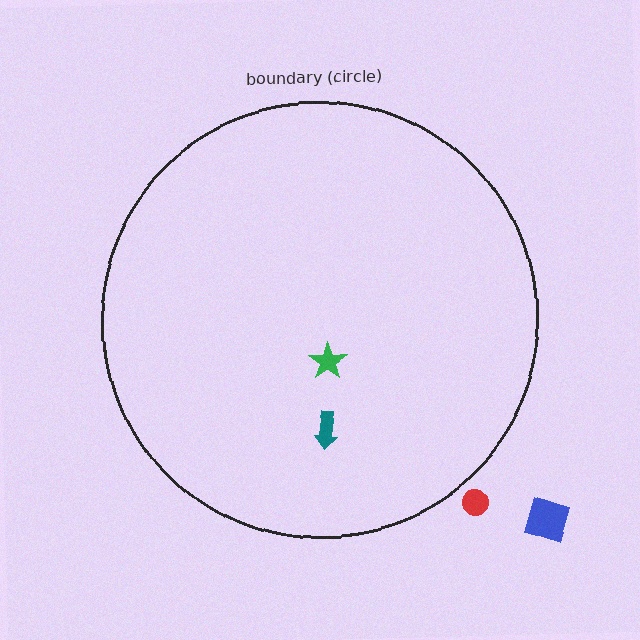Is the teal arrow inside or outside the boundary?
Inside.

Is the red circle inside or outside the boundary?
Outside.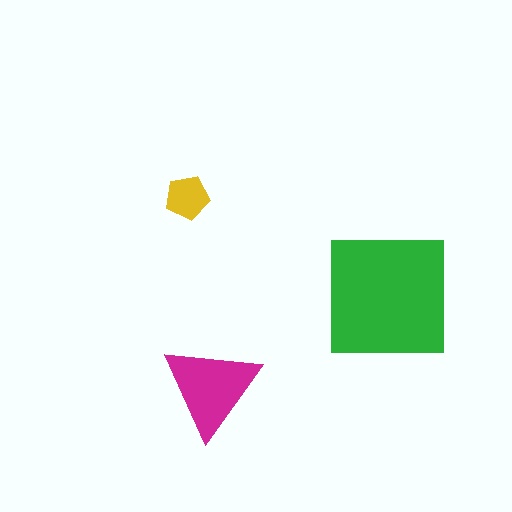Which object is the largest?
The green square.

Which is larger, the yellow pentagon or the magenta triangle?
The magenta triangle.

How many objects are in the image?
There are 3 objects in the image.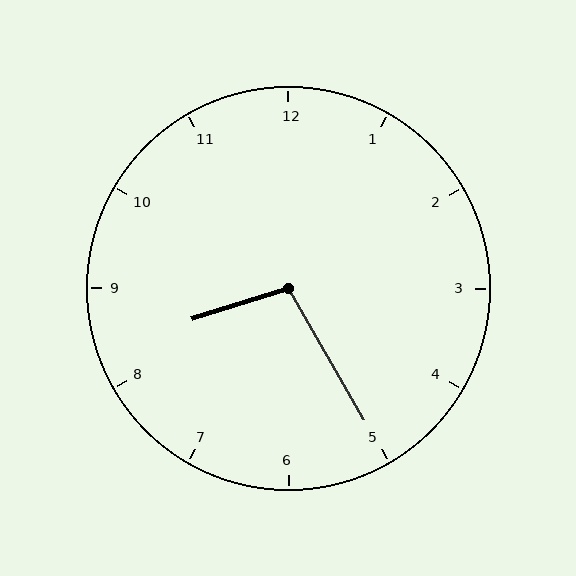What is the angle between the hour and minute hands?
Approximately 102 degrees.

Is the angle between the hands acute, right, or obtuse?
It is obtuse.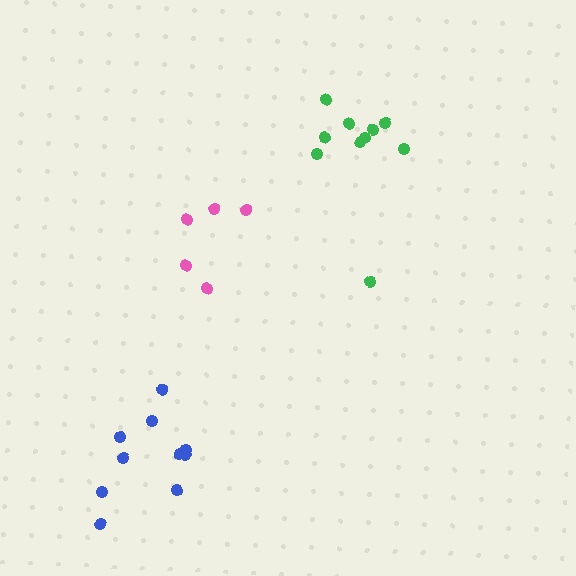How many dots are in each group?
Group 1: 5 dots, Group 2: 10 dots, Group 3: 10 dots (25 total).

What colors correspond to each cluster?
The clusters are colored: pink, blue, green.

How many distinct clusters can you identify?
There are 3 distinct clusters.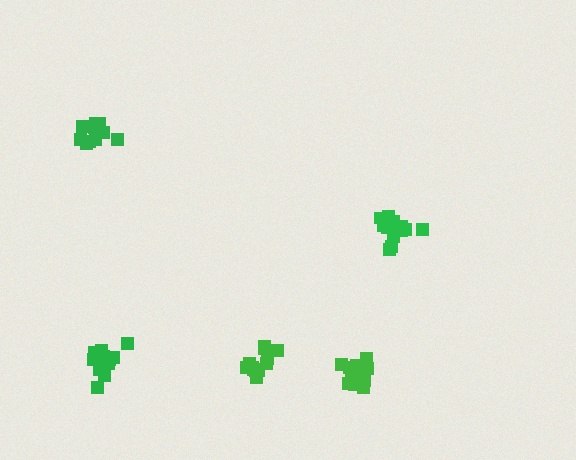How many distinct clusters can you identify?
There are 5 distinct clusters.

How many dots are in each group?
Group 1: 16 dots, Group 2: 16 dots, Group 3: 14 dots, Group 4: 14 dots, Group 5: 13 dots (73 total).